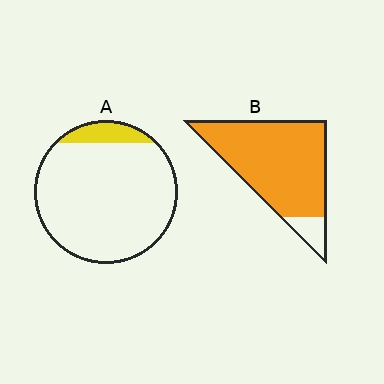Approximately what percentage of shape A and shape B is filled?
A is approximately 10% and B is approximately 90%.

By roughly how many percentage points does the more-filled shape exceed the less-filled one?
By roughly 80 percentage points (B over A).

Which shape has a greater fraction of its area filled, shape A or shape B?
Shape B.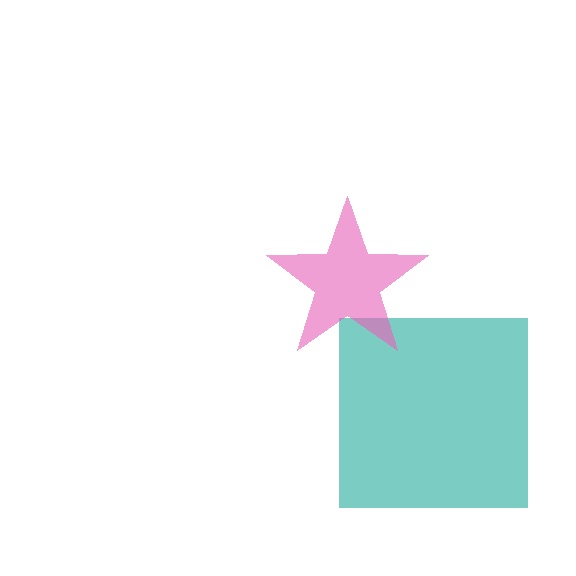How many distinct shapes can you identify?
There are 2 distinct shapes: a teal square, a pink star.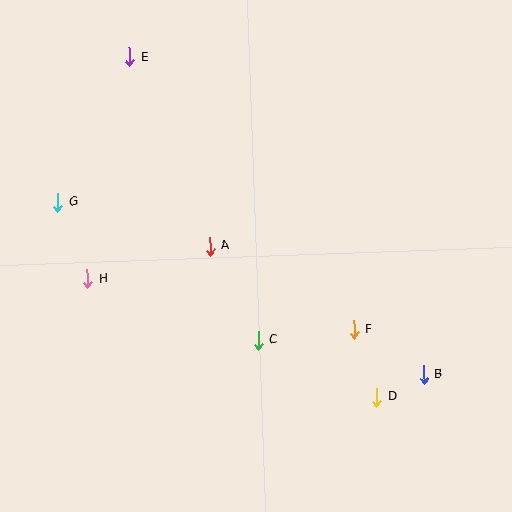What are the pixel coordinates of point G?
Point G is at (58, 202).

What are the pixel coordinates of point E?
Point E is at (130, 57).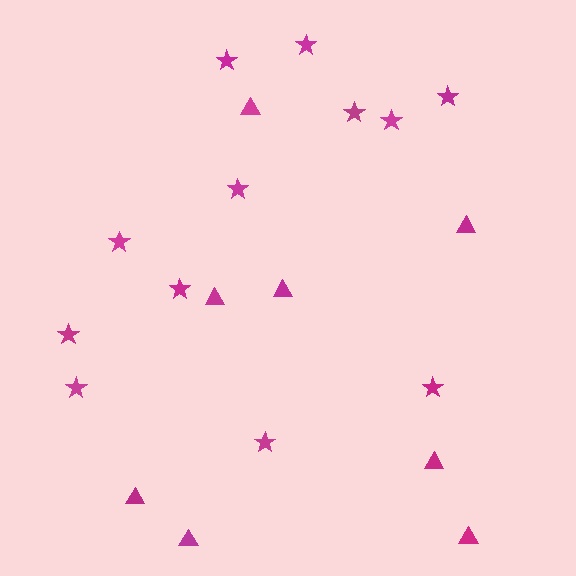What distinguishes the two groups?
There are 2 groups: one group of stars (12) and one group of triangles (8).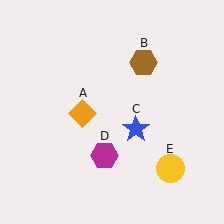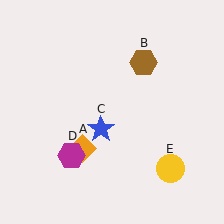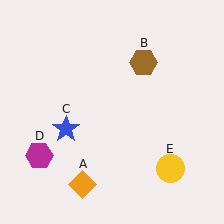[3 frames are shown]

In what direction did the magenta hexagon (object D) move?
The magenta hexagon (object D) moved left.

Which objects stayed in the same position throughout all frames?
Brown hexagon (object B) and yellow circle (object E) remained stationary.